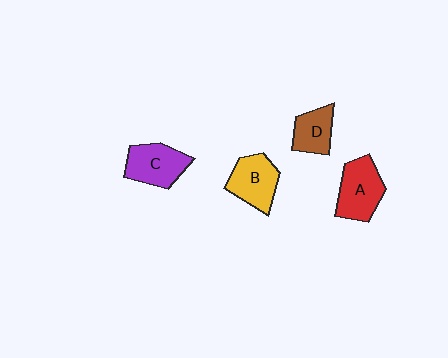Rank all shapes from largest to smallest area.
From largest to smallest: A (red), C (purple), B (yellow), D (brown).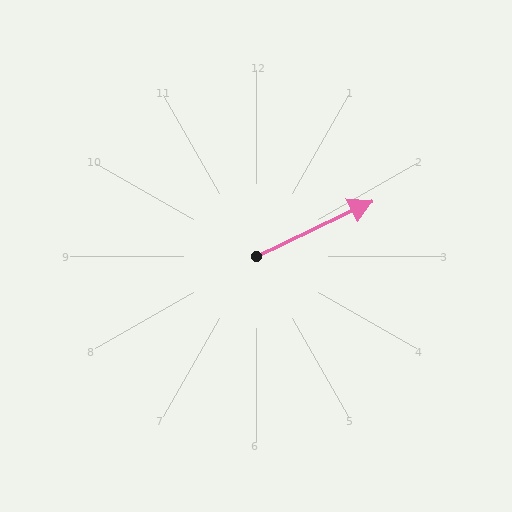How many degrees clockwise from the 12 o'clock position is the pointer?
Approximately 64 degrees.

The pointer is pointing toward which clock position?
Roughly 2 o'clock.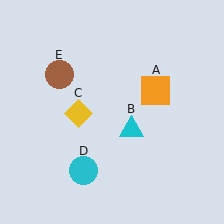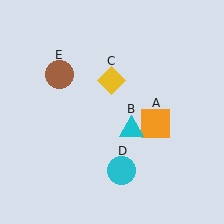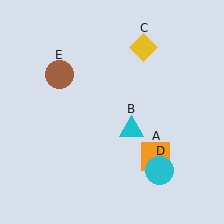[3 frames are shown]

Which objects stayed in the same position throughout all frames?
Cyan triangle (object B) and brown circle (object E) remained stationary.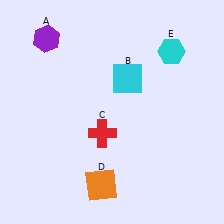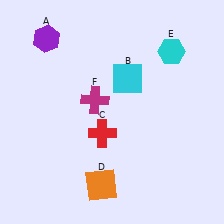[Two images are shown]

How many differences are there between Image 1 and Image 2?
There is 1 difference between the two images.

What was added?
A magenta cross (F) was added in Image 2.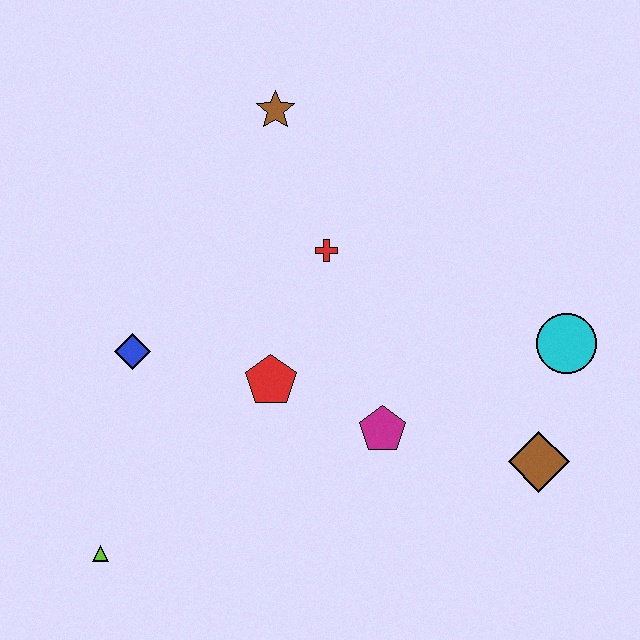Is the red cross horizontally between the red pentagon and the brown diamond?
Yes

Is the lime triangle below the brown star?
Yes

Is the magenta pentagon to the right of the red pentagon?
Yes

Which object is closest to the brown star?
The red cross is closest to the brown star.